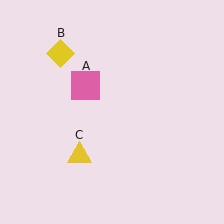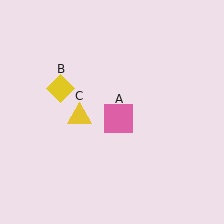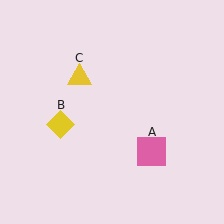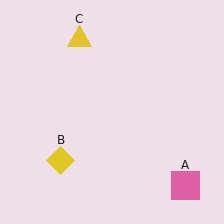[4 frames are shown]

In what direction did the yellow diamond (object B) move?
The yellow diamond (object B) moved down.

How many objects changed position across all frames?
3 objects changed position: pink square (object A), yellow diamond (object B), yellow triangle (object C).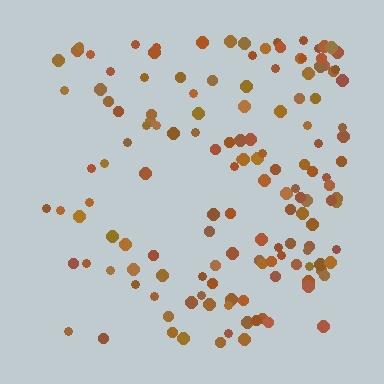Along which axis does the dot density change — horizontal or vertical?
Horizontal.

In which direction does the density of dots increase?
From left to right, with the right side densest.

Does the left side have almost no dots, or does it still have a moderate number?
Still a moderate number, just noticeably fewer than the right.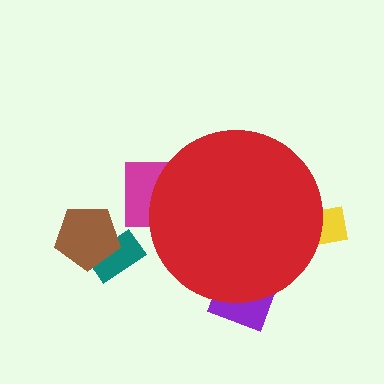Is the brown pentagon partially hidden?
No, the brown pentagon is fully visible.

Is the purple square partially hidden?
Yes, the purple square is partially hidden behind the red circle.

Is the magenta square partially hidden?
Yes, the magenta square is partially hidden behind the red circle.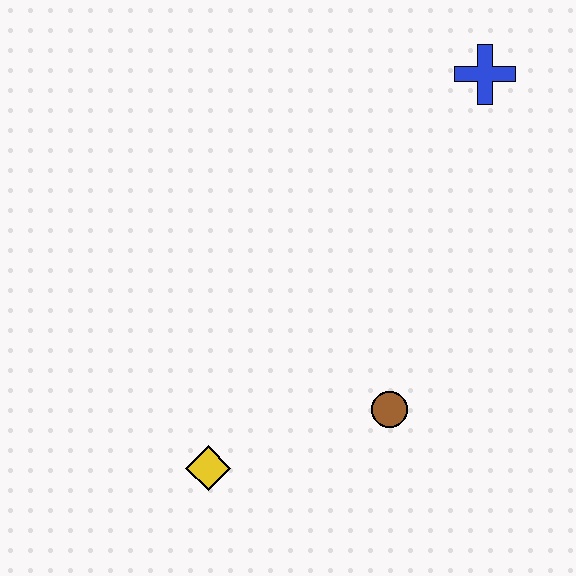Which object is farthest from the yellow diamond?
The blue cross is farthest from the yellow diamond.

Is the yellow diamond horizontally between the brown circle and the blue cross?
No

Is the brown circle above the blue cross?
No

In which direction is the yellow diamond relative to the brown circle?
The yellow diamond is to the left of the brown circle.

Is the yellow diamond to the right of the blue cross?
No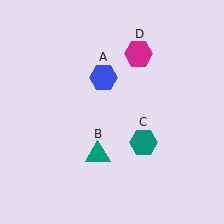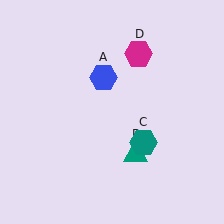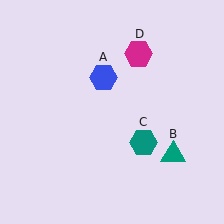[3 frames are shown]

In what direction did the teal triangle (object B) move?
The teal triangle (object B) moved right.